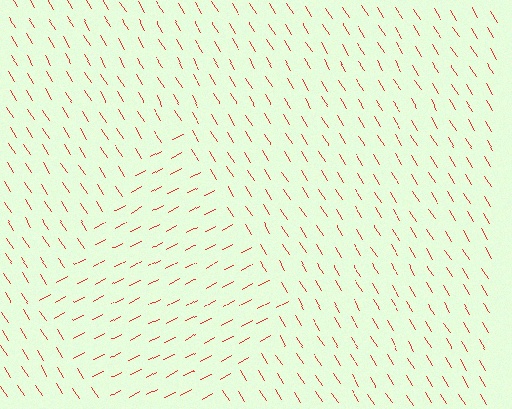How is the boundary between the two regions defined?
The boundary is defined purely by a change in line orientation (approximately 86 degrees difference). All lines are the same color and thickness.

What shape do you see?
I see a diamond.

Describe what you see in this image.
The image is filled with small red line segments. A diamond region in the image has lines oriented differently from the surrounding lines, creating a visible texture boundary.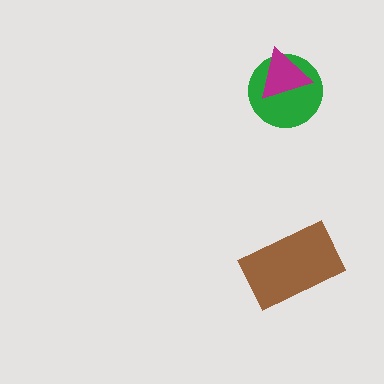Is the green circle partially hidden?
Yes, it is partially covered by another shape.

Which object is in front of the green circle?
The magenta triangle is in front of the green circle.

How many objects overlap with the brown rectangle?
0 objects overlap with the brown rectangle.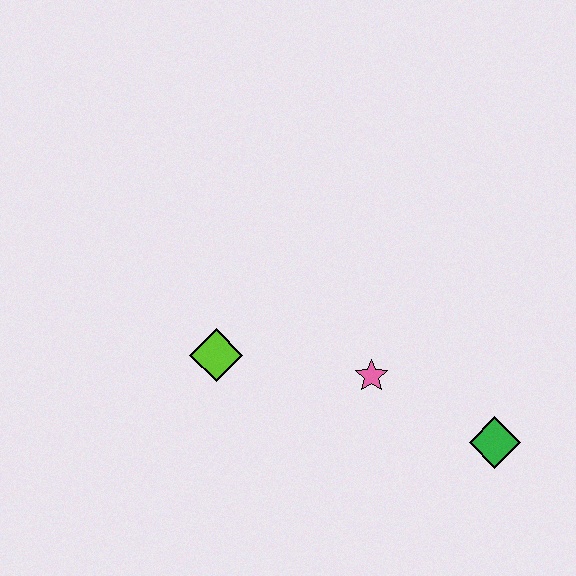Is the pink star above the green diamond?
Yes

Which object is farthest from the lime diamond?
The green diamond is farthest from the lime diamond.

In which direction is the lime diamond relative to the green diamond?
The lime diamond is to the left of the green diamond.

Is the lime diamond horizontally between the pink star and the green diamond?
No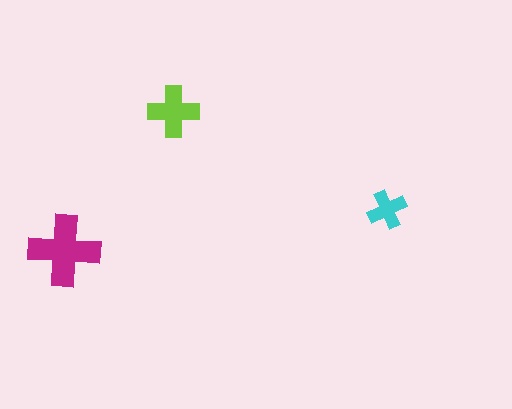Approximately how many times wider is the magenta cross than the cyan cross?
About 2 times wider.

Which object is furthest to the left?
The magenta cross is leftmost.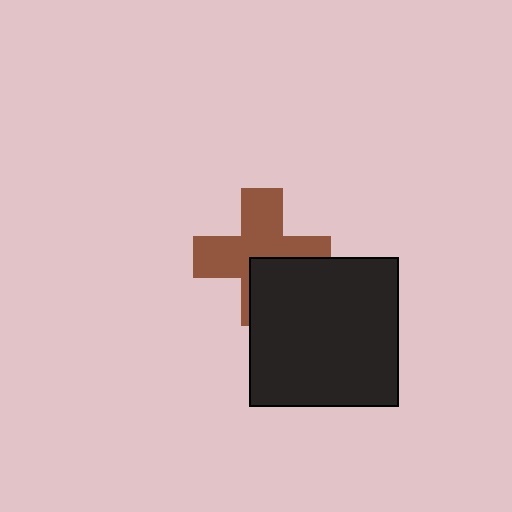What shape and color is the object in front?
The object in front is a black square.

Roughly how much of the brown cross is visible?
Most of it is visible (roughly 67%).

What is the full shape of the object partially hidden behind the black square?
The partially hidden object is a brown cross.